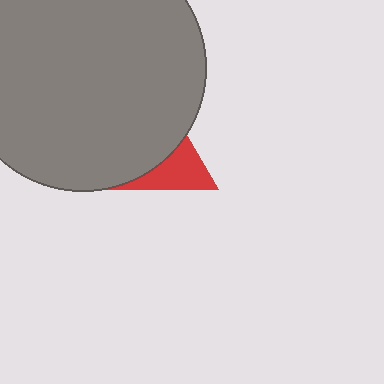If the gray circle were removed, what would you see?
You would see the complete red triangle.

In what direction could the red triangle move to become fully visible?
The red triangle could move toward the lower-right. That would shift it out from behind the gray circle entirely.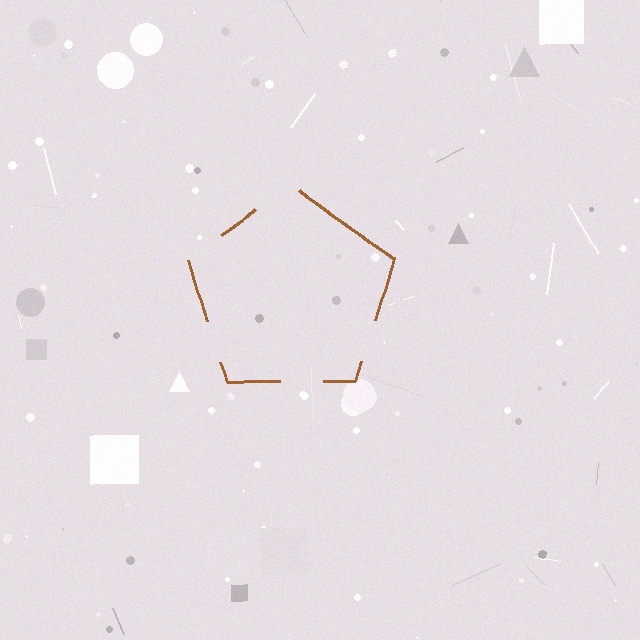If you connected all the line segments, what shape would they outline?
They would outline a pentagon.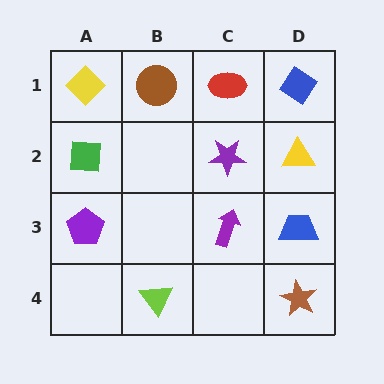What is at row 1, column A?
A yellow diamond.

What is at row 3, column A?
A purple pentagon.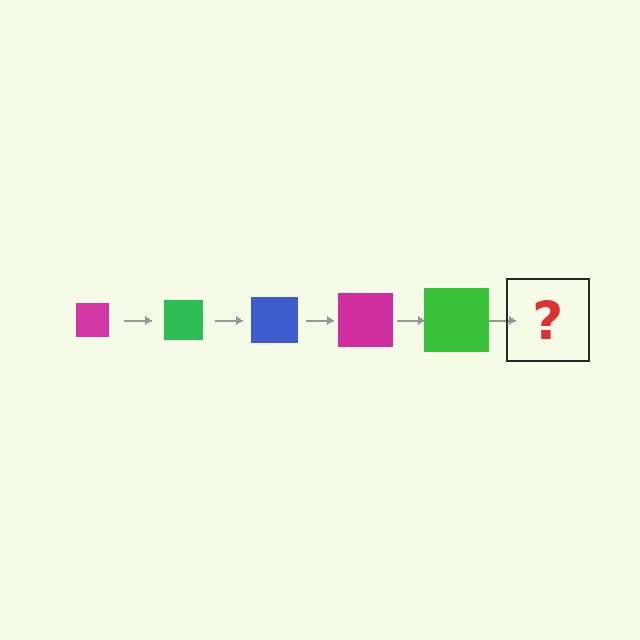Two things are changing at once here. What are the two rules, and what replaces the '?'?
The two rules are that the square grows larger each step and the color cycles through magenta, green, and blue. The '?' should be a blue square, larger than the previous one.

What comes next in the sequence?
The next element should be a blue square, larger than the previous one.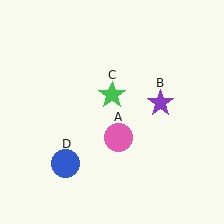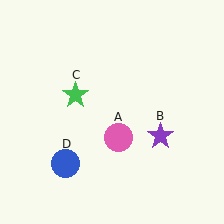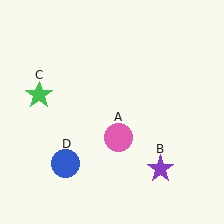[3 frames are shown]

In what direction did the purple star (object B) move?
The purple star (object B) moved down.